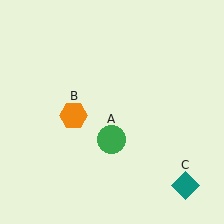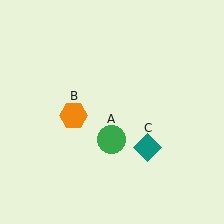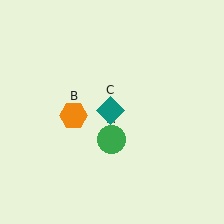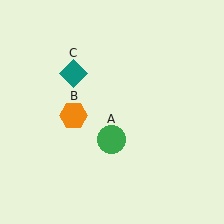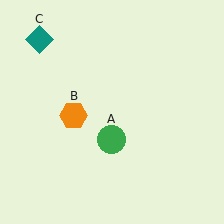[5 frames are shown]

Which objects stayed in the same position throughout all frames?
Green circle (object A) and orange hexagon (object B) remained stationary.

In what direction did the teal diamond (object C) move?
The teal diamond (object C) moved up and to the left.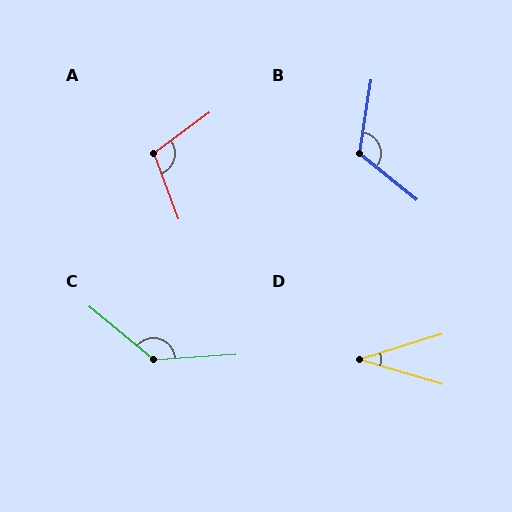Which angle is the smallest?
D, at approximately 34 degrees.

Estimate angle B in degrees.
Approximately 120 degrees.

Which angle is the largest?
C, at approximately 137 degrees.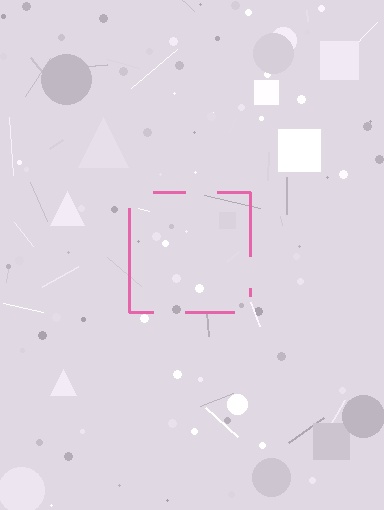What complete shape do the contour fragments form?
The contour fragments form a square.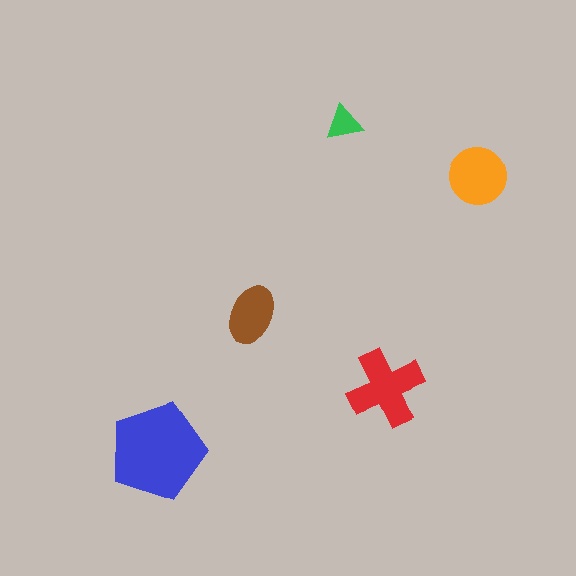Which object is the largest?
The blue pentagon.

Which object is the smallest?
The green triangle.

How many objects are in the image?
There are 5 objects in the image.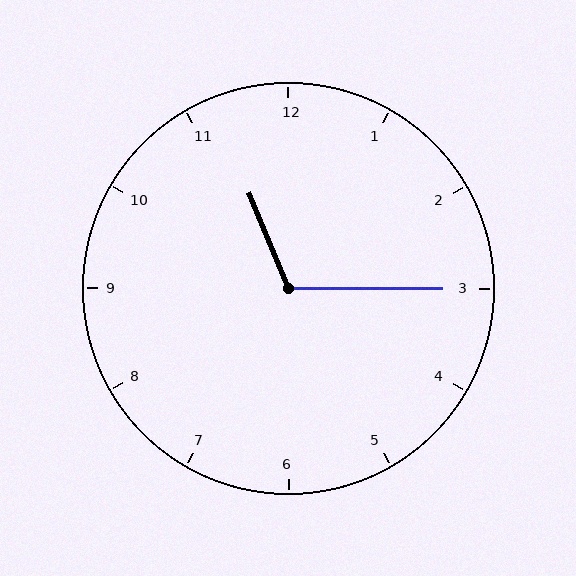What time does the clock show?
11:15.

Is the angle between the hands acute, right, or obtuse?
It is obtuse.